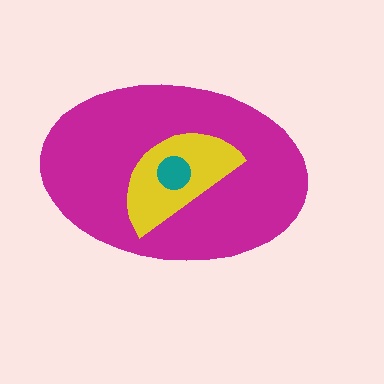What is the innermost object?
The teal circle.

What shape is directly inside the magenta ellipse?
The yellow semicircle.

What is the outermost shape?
The magenta ellipse.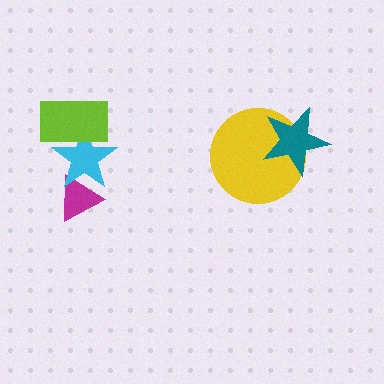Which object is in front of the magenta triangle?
The cyan star is in front of the magenta triangle.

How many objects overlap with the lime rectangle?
1 object overlaps with the lime rectangle.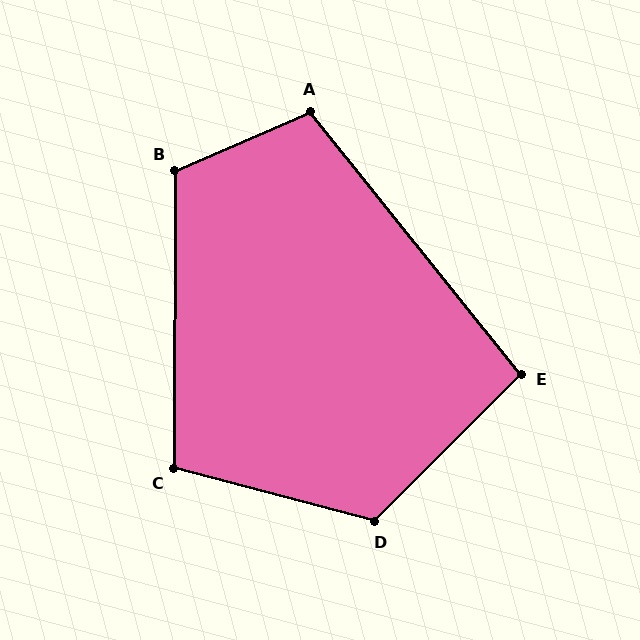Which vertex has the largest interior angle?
D, at approximately 120 degrees.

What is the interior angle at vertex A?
Approximately 105 degrees (obtuse).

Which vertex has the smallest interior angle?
E, at approximately 96 degrees.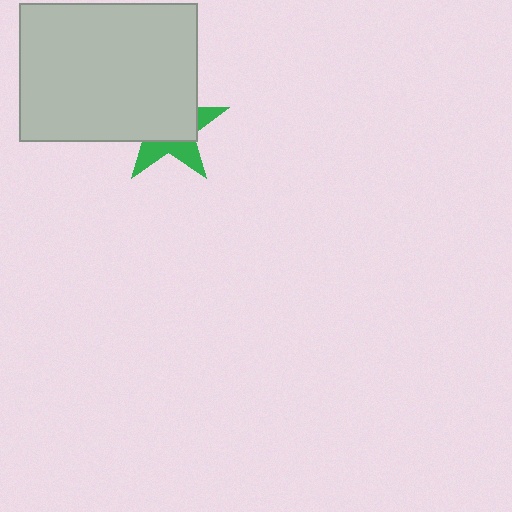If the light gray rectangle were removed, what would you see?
You would see the complete green star.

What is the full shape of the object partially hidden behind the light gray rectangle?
The partially hidden object is a green star.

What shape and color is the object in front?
The object in front is a light gray rectangle.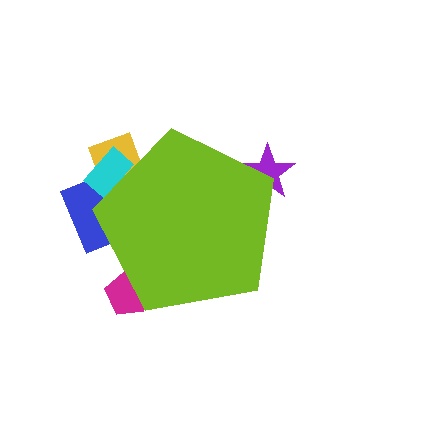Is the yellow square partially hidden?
Yes, the yellow square is partially hidden behind the lime pentagon.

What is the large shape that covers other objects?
A lime pentagon.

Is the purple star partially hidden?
Yes, the purple star is partially hidden behind the lime pentagon.